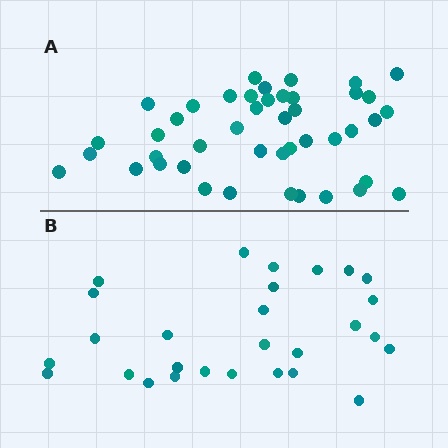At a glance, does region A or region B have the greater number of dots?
Region A (the top region) has more dots.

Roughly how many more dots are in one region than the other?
Region A has approximately 15 more dots than region B.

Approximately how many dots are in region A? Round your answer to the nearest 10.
About 40 dots. (The exact count is 44, which rounds to 40.)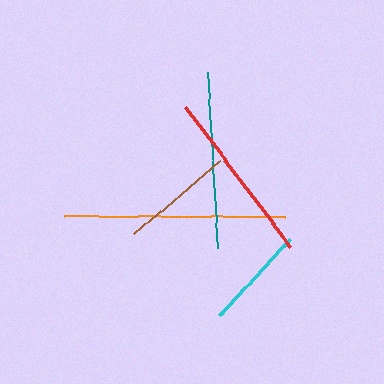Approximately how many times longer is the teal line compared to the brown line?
The teal line is approximately 1.6 times the length of the brown line.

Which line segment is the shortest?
The cyan line is the shortest at approximately 105 pixels.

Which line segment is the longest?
The orange line is the longest at approximately 222 pixels.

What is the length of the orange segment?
The orange segment is approximately 222 pixels long.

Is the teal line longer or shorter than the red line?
The teal line is longer than the red line.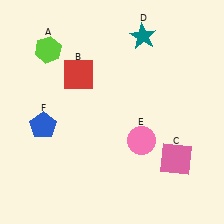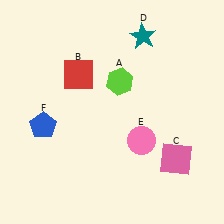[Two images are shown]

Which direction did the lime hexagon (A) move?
The lime hexagon (A) moved right.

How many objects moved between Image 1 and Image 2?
1 object moved between the two images.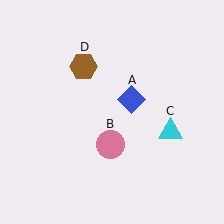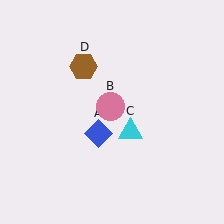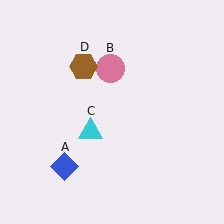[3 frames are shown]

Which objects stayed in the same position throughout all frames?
Brown hexagon (object D) remained stationary.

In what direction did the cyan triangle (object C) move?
The cyan triangle (object C) moved left.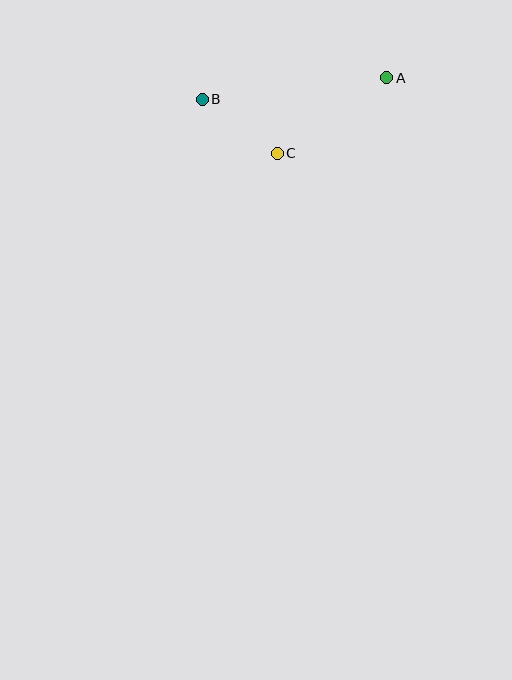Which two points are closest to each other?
Points B and C are closest to each other.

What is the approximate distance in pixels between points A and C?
The distance between A and C is approximately 133 pixels.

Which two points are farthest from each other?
Points A and B are farthest from each other.